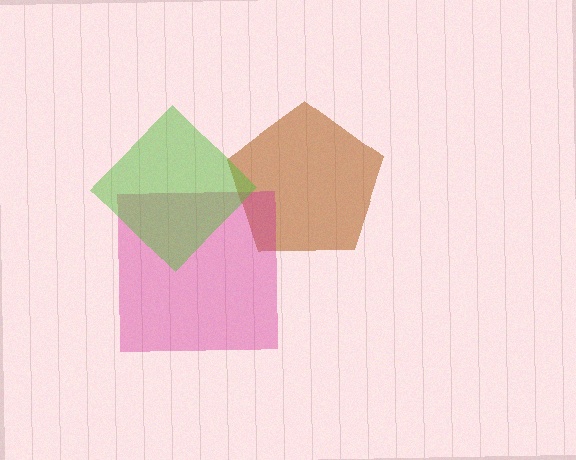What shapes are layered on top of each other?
The layered shapes are: a brown pentagon, a magenta square, a lime diamond.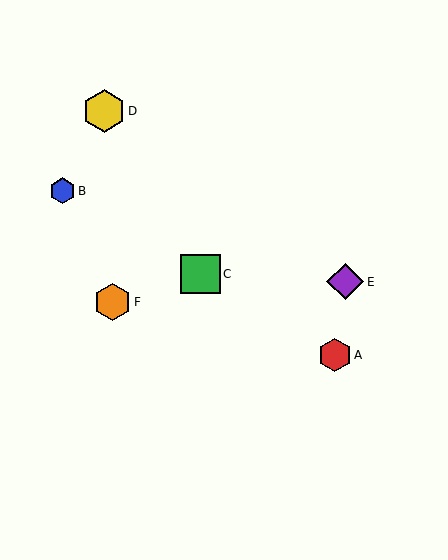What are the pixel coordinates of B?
Object B is at (62, 191).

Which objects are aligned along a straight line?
Objects A, B, C are aligned along a straight line.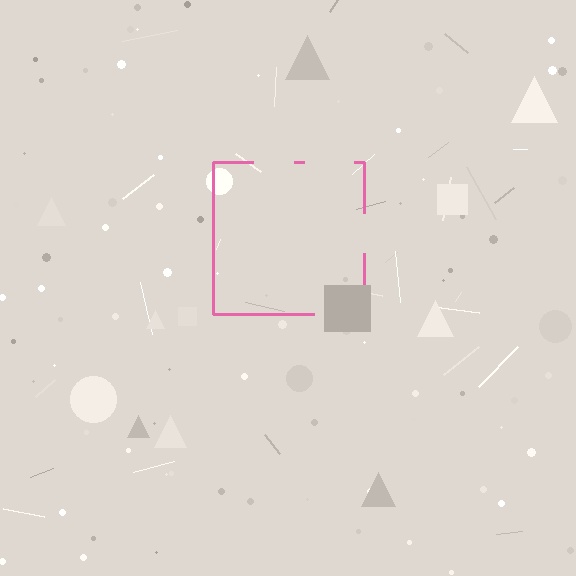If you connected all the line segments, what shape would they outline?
They would outline a square.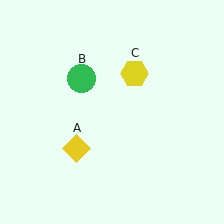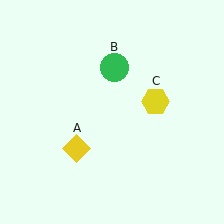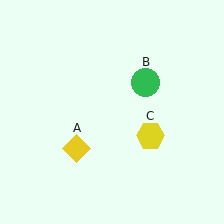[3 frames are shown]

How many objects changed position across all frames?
2 objects changed position: green circle (object B), yellow hexagon (object C).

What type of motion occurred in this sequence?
The green circle (object B), yellow hexagon (object C) rotated clockwise around the center of the scene.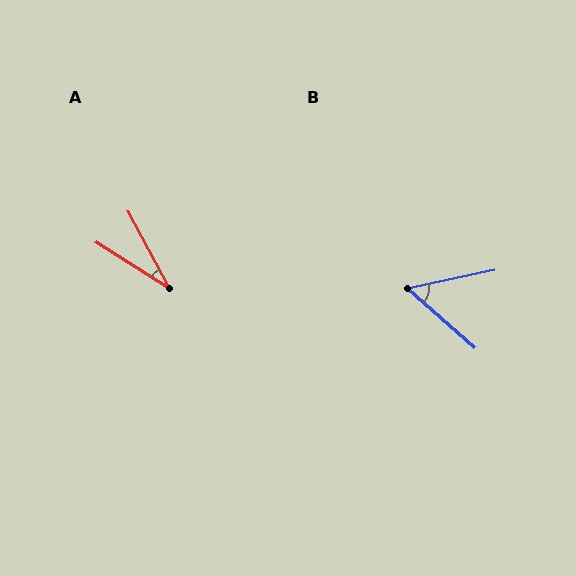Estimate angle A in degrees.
Approximately 29 degrees.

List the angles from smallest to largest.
A (29°), B (54°).